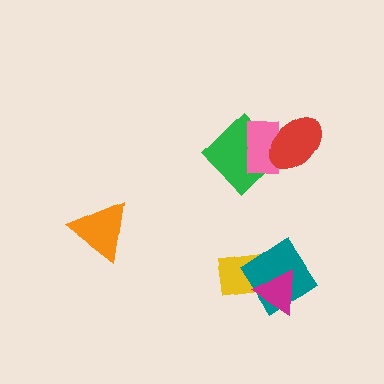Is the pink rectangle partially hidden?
Yes, it is partially covered by another shape.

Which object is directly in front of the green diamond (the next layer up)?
The pink rectangle is directly in front of the green diamond.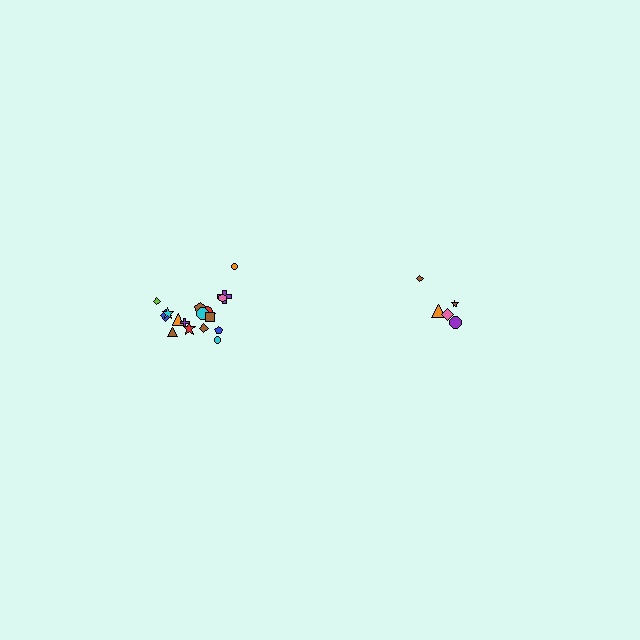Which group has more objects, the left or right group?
The left group.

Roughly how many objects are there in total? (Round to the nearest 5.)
Roughly 25 objects in total.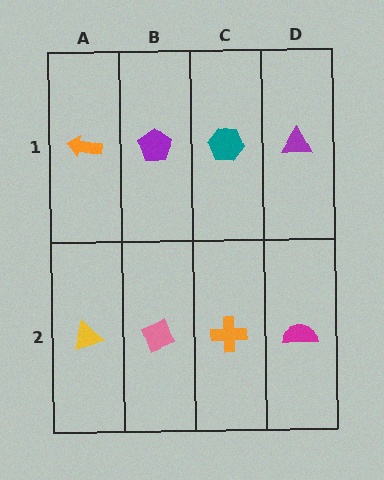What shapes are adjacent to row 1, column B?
A pink diamond (row 2, column B), an orange arrow (row 1, column A), a teal hexagon (row 1, column C).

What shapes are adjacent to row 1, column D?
A magenta semicircle (row 2, column D), a teal hexagon (row 1, column C).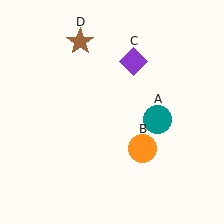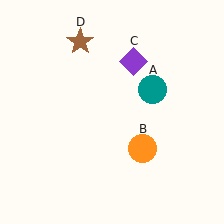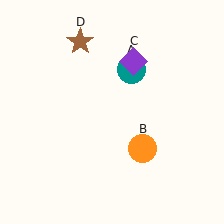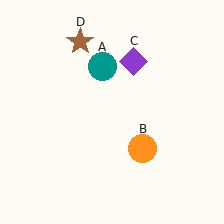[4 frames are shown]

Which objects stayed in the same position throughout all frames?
Orange circle (object B) and purple diamond (object C) and brown star (object D) remained stationary.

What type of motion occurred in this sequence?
The teal circle (object A) rotated counterclockwise around the center of the scene.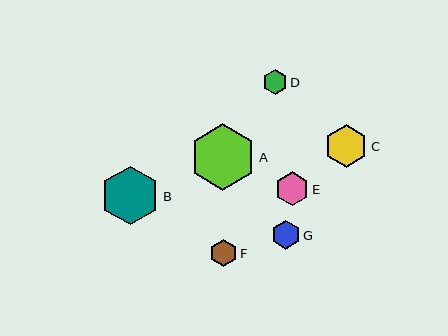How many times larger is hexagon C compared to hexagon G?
Hexagon C is approximately 1.5 times the size of hexagon G.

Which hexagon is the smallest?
Hexagon D is the smallest with a size of approximately 25 pixels.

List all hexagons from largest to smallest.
From largest to smallest: A, B, C, E, G, F, D.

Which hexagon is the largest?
Hexagon A is the largest with a size of approximately 66 pixels.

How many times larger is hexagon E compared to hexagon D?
Hexagon E is approximately 1.4 times the size of hexagon D.